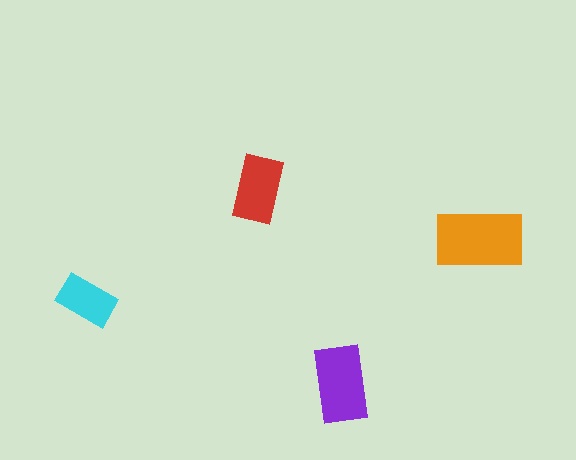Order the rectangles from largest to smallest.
the orange one, the purple one, the red one, the cyan one.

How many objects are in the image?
There are 4 objects in the image.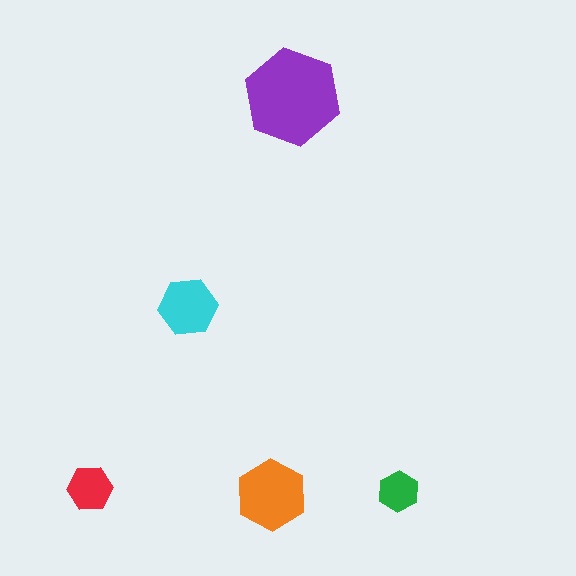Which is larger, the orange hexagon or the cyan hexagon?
The orange one.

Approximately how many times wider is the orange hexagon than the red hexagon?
About 1.5 times wider.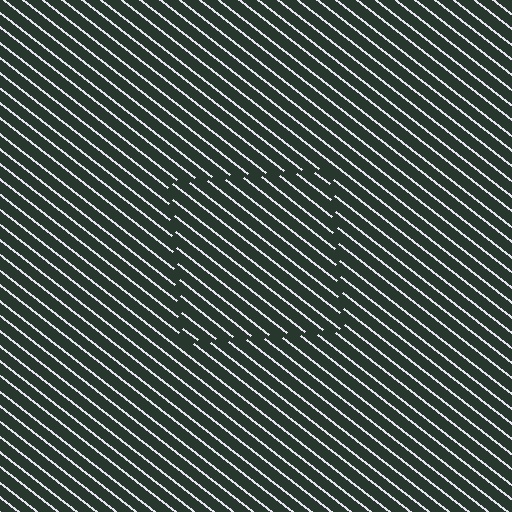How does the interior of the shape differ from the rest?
The interior of the shape contains the same grating, shifted by half a period — the contour is defined by the phase discontinuity where line-ends from the inner and outer gratings abut.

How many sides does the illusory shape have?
4 sides — the line-ends trace a square.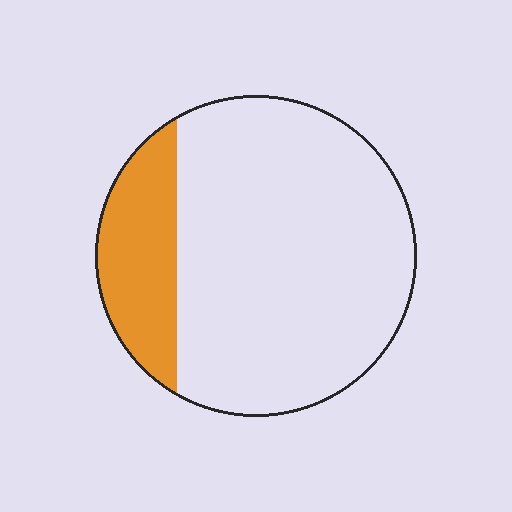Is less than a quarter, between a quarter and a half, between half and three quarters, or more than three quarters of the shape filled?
Less than a quarter.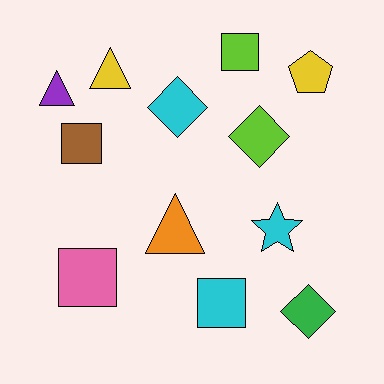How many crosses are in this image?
There are no crosses.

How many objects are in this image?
There are 12 objects.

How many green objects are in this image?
There is 1 green object.